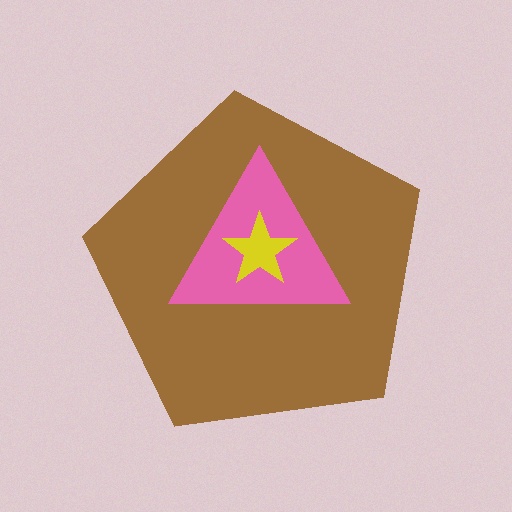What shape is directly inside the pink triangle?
The yellow star.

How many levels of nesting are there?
3.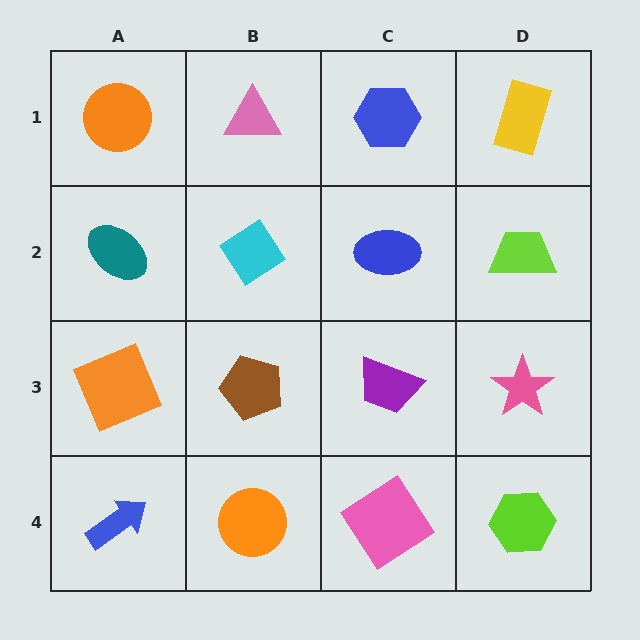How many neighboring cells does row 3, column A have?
3.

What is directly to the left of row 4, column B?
A blue arrow.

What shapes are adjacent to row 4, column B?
A brown pentagon (row 3, column B), a blue arrow (row 4, column A), a pink diamond (row 4, column C).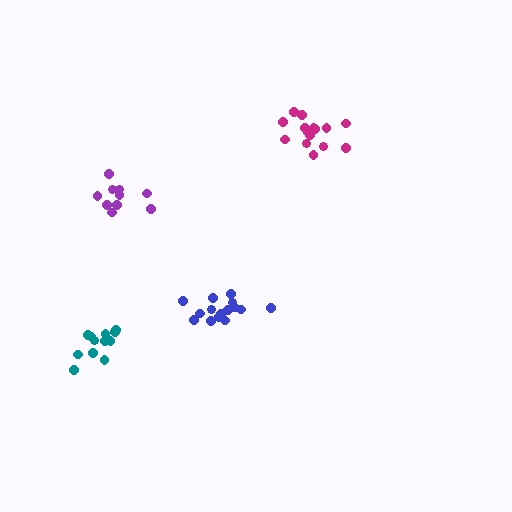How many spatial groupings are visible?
There are 4 spatial groupings.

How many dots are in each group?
Group 1: 15 dots, Group 2: 12 dots, Group 3: 15 dots, Group 4: 10 dots (52 total).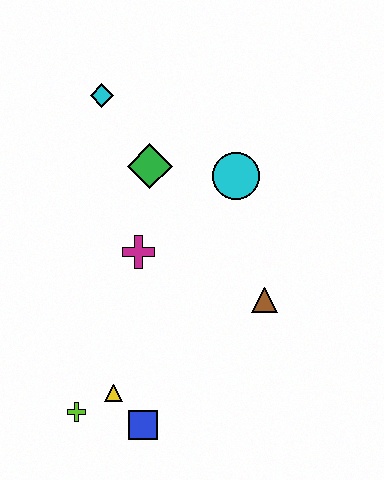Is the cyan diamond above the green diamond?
Yes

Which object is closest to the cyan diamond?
The green diamond is closest to the cyan diamond.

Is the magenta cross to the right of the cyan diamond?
Yes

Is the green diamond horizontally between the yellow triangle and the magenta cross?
No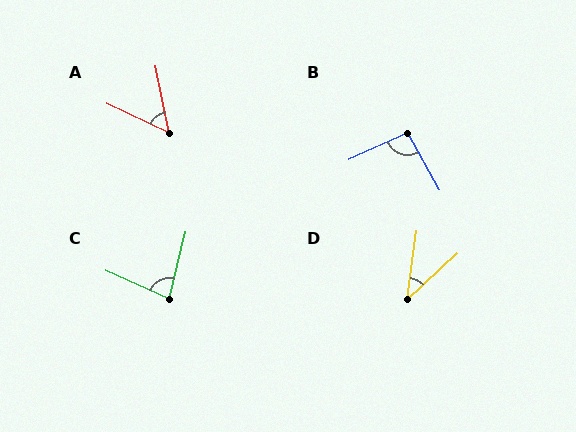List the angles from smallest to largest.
D (40°), A (54°), C (80°), B (95°).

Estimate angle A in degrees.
Approximately 54 degrees.